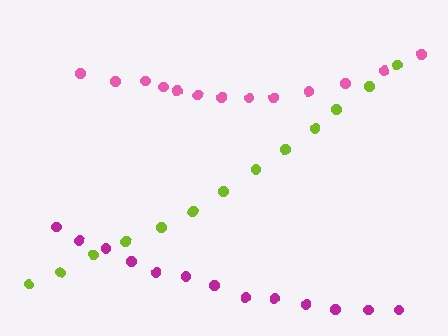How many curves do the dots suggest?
There are 3 distinct paths.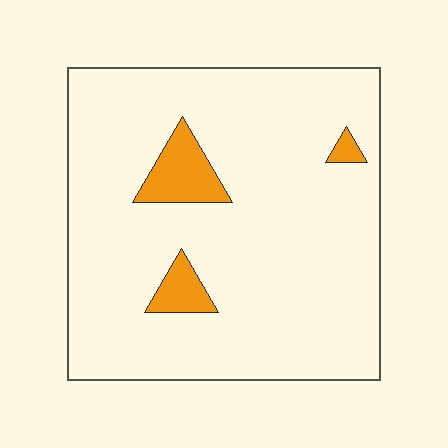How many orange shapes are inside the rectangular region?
3.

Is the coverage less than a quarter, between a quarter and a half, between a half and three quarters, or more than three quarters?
Less than a quarter.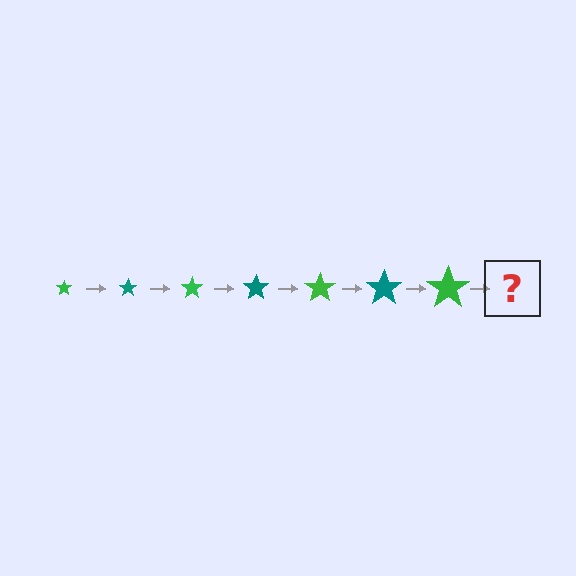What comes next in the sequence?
The next element should be a teal star, larger than the previous one.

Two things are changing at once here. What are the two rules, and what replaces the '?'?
The two rules are that the star grows larger each step and the color cycles through green and teal. The '?' should be a teal star, larger than the previous one.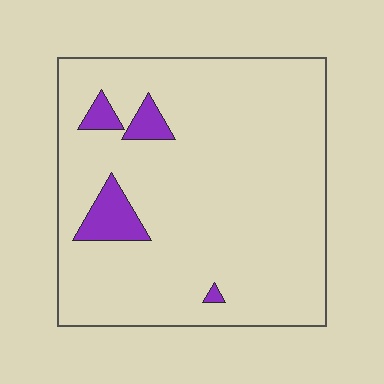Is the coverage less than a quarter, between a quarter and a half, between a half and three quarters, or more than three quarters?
Less than a quarter.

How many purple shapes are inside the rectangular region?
4.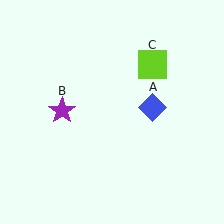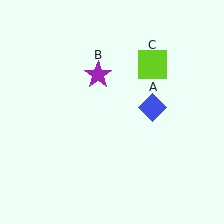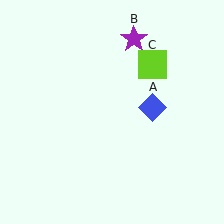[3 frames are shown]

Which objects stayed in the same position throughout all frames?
Blue diamond (object A) and lime square (object C) remained stationary.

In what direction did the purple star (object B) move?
The purple star (object B) moved up and to the right.